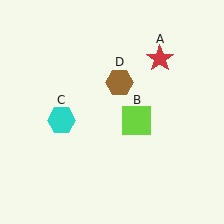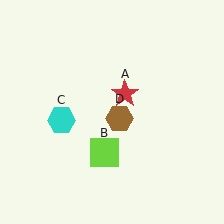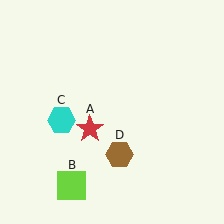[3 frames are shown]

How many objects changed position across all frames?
3 objects changed position: red star (object A), lime square (object B), brown hexagon (object D).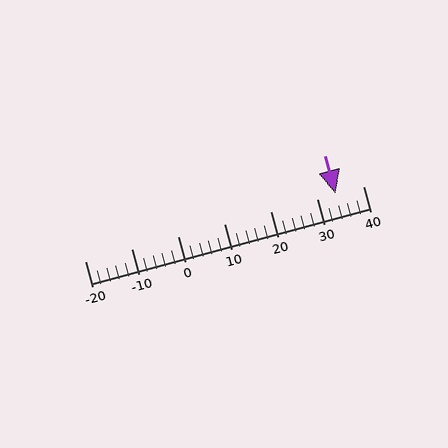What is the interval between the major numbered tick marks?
The major tick marks are spaced 10 units apart.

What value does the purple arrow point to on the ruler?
The purple arrow points to approximately 34.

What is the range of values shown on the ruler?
The ruler shows values from -20 to 40.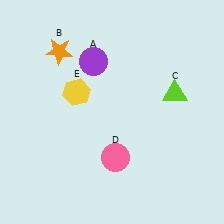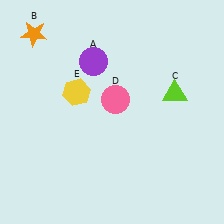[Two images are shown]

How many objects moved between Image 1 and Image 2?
2 objects moved between the two images.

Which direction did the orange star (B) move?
The orange star (B) moved left.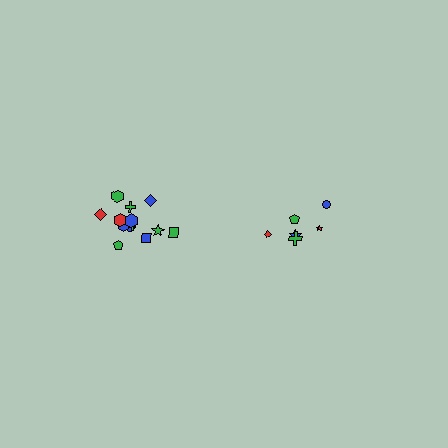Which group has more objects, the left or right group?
The left group.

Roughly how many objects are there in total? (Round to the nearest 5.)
Roughly 20 objects in total.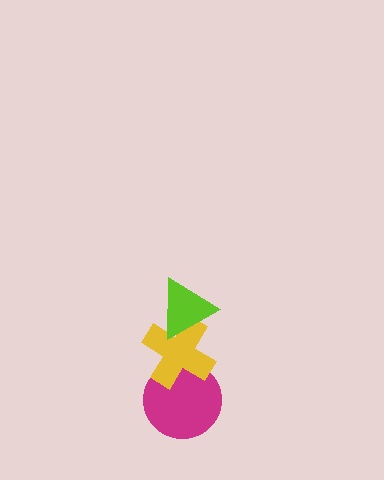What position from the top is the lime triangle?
The lime triangle is 1st from the top.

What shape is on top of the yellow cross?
The lime triangle is on top of the yellow cross.